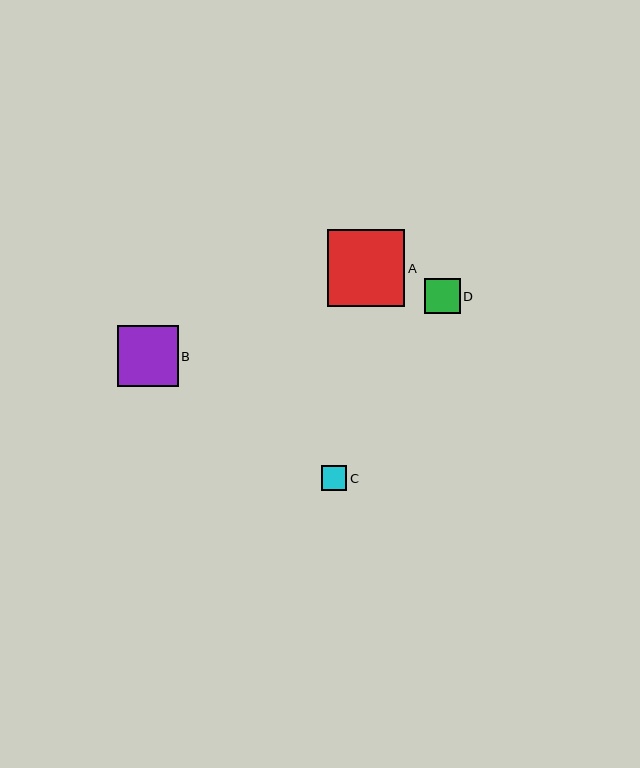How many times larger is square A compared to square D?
Square A is approximately 2.2 times the size of square D.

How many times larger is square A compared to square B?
Square A is approximately 1.3 times the size of square B.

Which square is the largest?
Square A is the largest with a size of approximately 77 pixels.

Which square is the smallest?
Square C is the smallest with a size of approximately 25 pixels.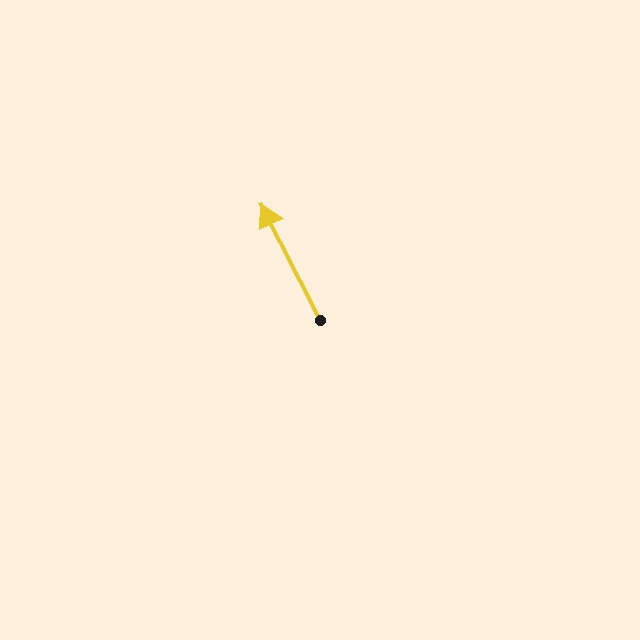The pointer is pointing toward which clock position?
Roughly 11 o'clock.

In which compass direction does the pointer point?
Northwest.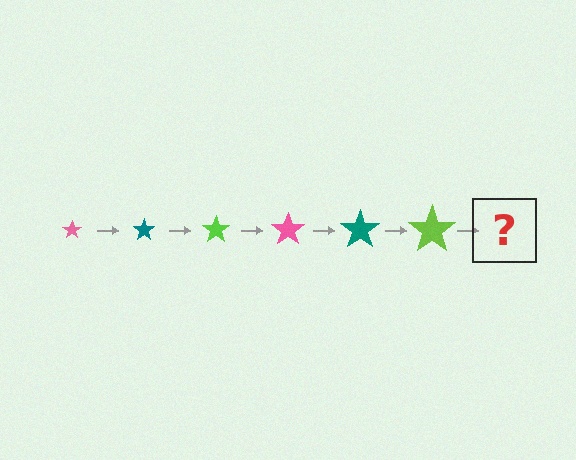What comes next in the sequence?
The next element should be a pink star, larger than the previous one.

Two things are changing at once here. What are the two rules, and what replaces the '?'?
The two rules are that the star grows larger each step and the color cycles through pink, teal, and lime. The '?' should be a pink star, larger than the previous one.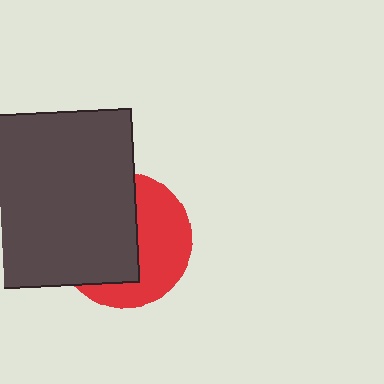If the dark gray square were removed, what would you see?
You would see the complete red circle.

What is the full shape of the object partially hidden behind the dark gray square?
The partially hidden object is a red circle.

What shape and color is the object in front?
The object in front is a dark gray square.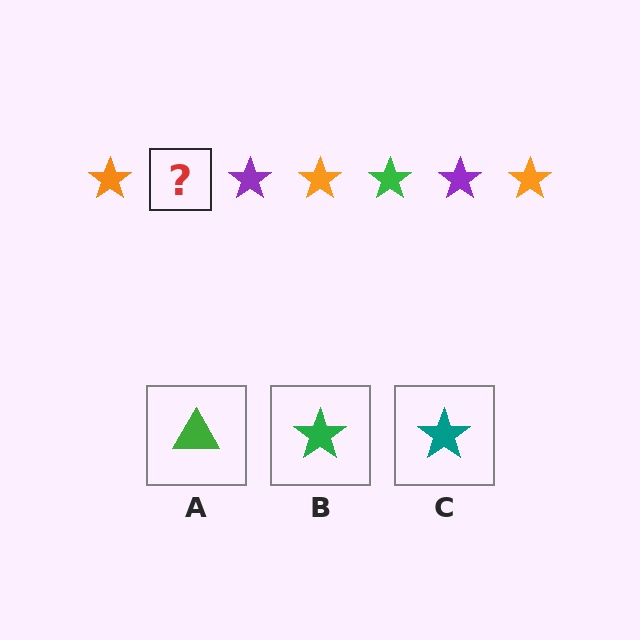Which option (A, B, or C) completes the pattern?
B.